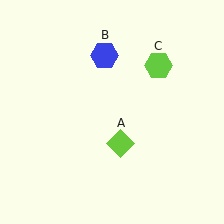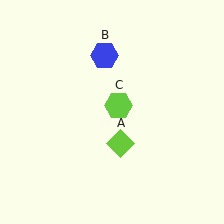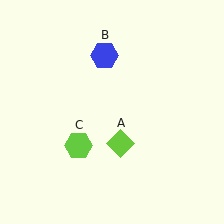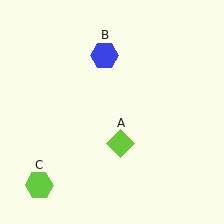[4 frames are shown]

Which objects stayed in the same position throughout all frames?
Lime diamond (object A) and blue hexagon (object B) remained stationary.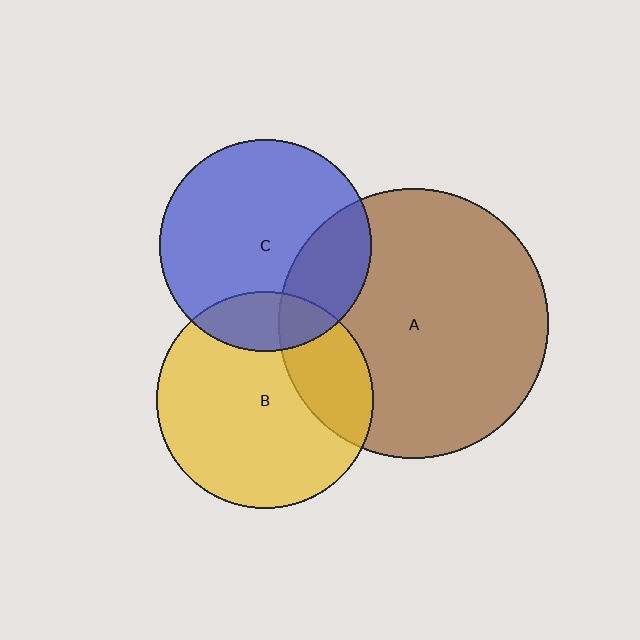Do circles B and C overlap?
Yes.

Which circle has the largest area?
Circle A (brown).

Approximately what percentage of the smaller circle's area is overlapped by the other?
Approximately 20%.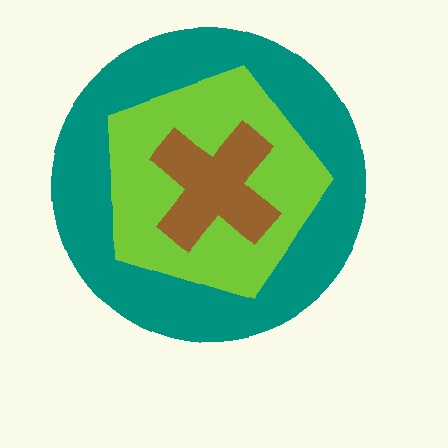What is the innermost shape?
The brown cross.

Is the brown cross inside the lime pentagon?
Yes.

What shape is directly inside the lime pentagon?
The brown cross.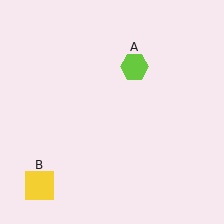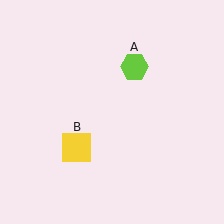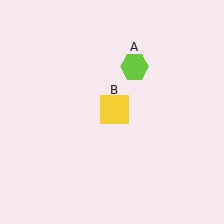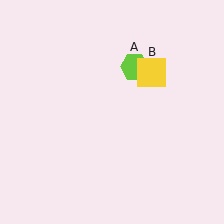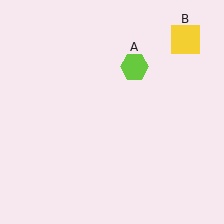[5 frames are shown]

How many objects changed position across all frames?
1 object changed position: yellow square (object B).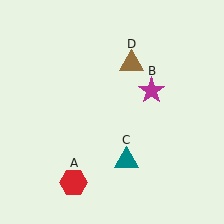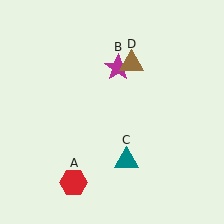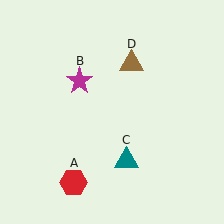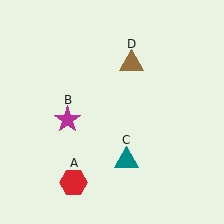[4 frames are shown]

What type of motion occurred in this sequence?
The magenta star (object B) rotated counterclockwise around the center of the scene.